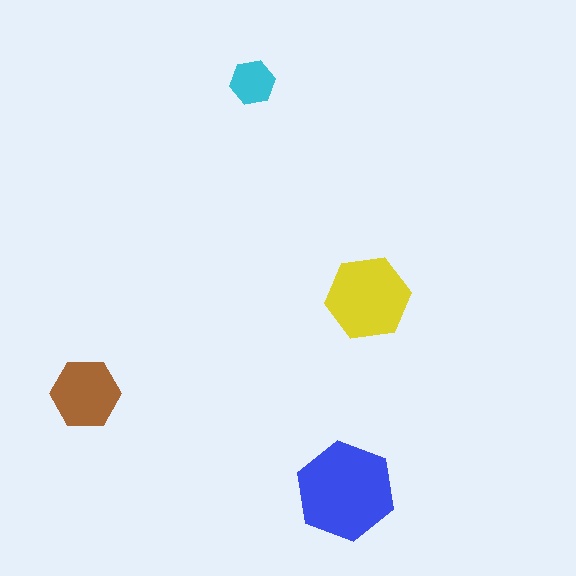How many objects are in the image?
There are 4 objects in the image.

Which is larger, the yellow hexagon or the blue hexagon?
The blue one.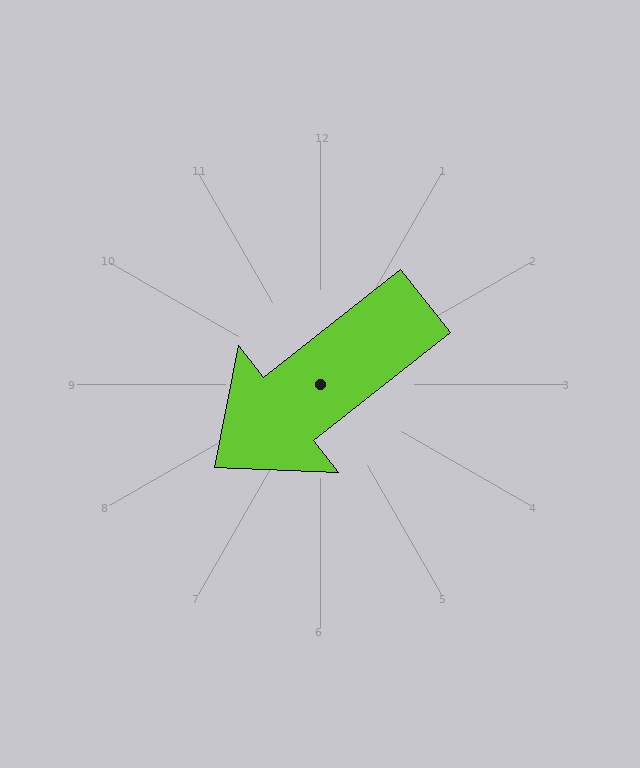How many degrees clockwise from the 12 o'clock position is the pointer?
Approximately 232 degrees.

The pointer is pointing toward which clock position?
Roughly 8 o'clock.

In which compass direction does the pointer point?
Southwest.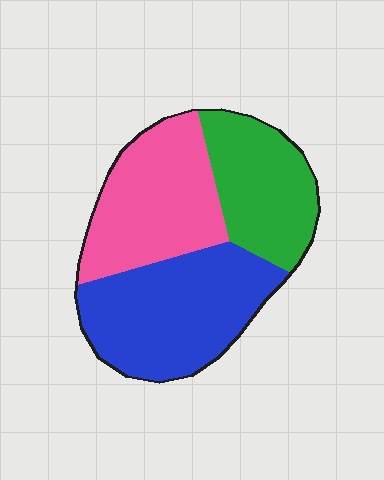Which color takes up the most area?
Blue, at roughly 40%.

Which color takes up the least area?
Green, at roughly 25%.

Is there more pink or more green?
Pink.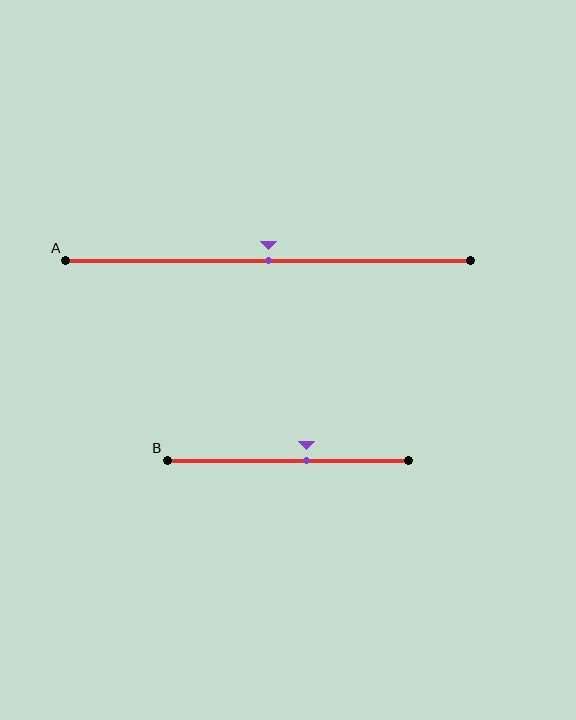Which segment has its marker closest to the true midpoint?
Segment A has its marker closest to the true midpoint.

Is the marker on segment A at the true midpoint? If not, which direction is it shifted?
Yes, the marker on segment A is at the true midpoint.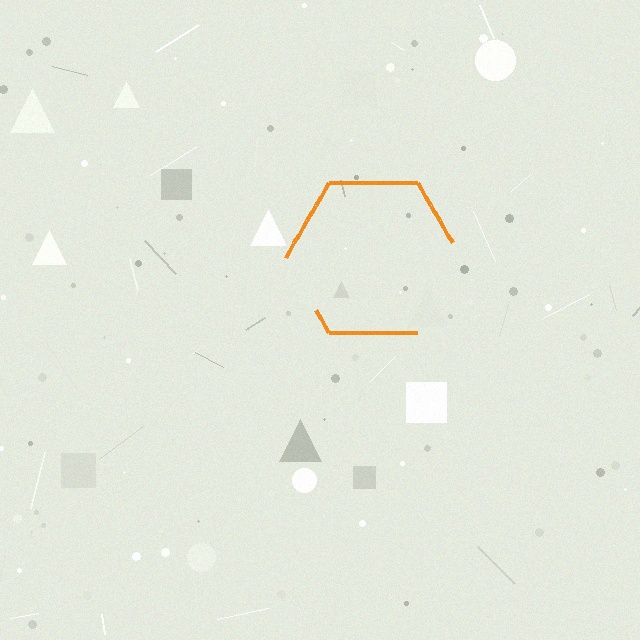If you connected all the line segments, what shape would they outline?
They would outline a hexagon.